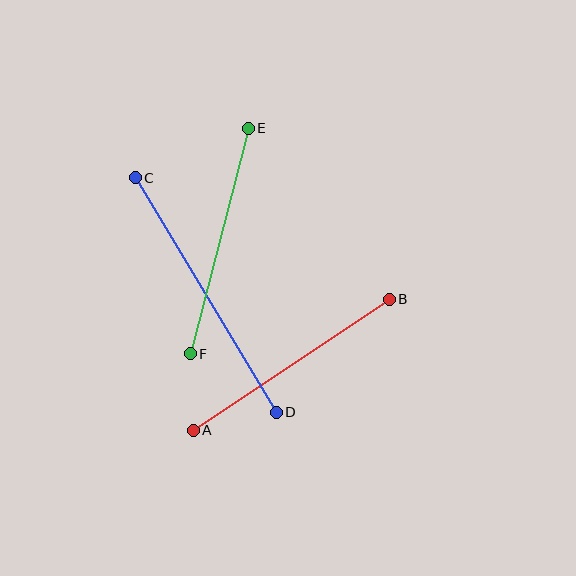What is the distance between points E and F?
The distance is approximately 233 pixels.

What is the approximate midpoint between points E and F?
The midpoint is at approximately (219, 241) pixels.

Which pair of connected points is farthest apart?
Points C and D are farthest apart.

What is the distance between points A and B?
The distance is approximately 236 pixels.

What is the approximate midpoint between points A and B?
The midpoint is at approximately (291, 365) pixels.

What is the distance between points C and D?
The distance is approximately 274 pixels.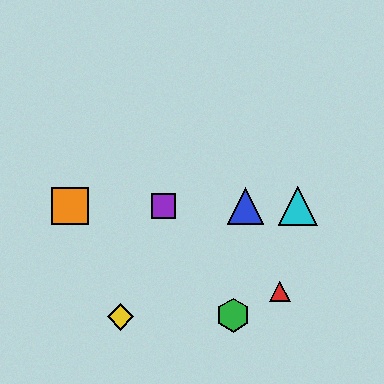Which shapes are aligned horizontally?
The blue triangle, the purple square, the orange square, the cyan triangle are aligned horizontally.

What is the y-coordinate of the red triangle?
The red triangle is at y≈291.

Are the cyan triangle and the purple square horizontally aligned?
Yes, both are at y≈206.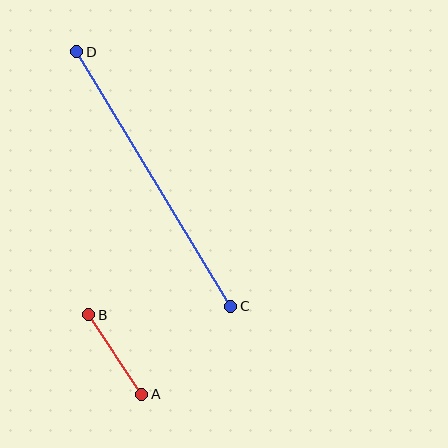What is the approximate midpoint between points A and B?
The midpoint is at approximately (115, 355) pixels.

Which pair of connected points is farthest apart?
Points C and D are farthest apart.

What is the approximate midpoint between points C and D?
The midpoint is at approximately (154, 179) pixels.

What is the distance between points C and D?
The distance is approximately 298 pixels.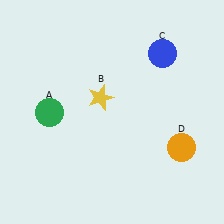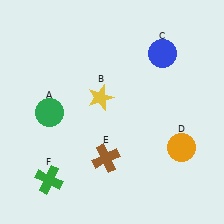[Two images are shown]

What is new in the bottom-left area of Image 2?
A brown cross (E) was added in the bottom-left area of Image 2.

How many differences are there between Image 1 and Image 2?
There are 2 differences between the two images.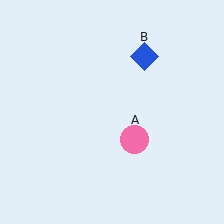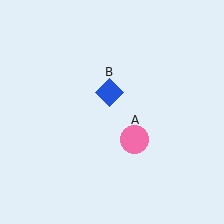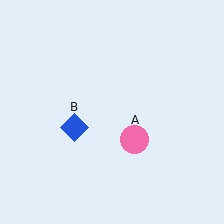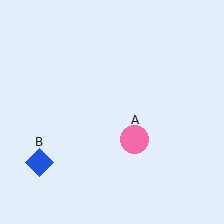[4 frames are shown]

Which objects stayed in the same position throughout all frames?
Pink circle (object A) remained stationary.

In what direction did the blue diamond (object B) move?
The blue diamond (object B) moved down and to the left.